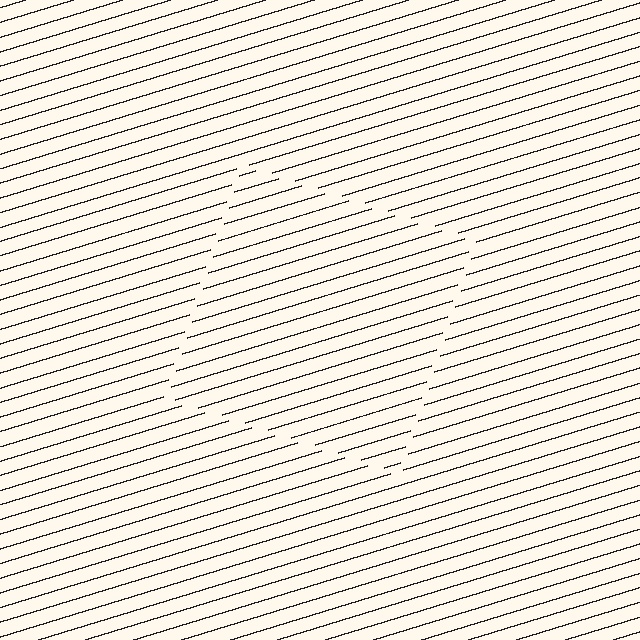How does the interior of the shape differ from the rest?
The interior of the shape contains the same grating, shifted by half a period — the contour is defined by the phase discontinuity where line-ends from the inner and outer gratings abut.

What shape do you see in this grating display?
An illusory square. The interior of the shape contains the same grating, shifted by half a period — the contour is defined by the phase discontinuity where line-ends from the inner and outer gratings abut.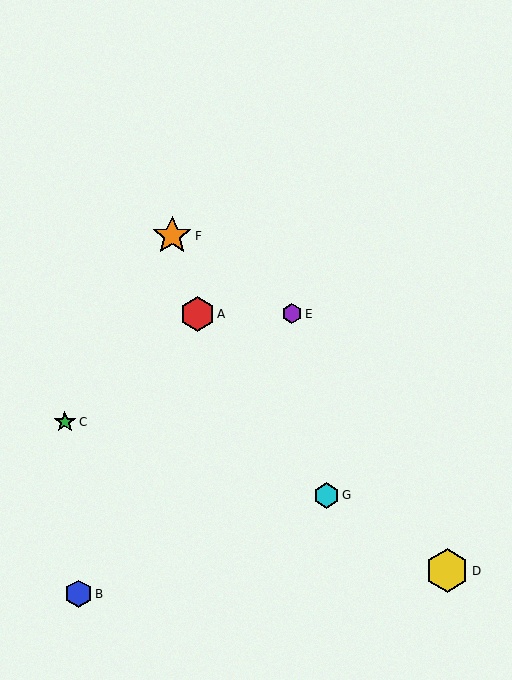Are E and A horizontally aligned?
Yes, both are at y≈314.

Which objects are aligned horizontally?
Objects A, E are aligned horizontally.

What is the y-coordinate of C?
Object C is at y≈422.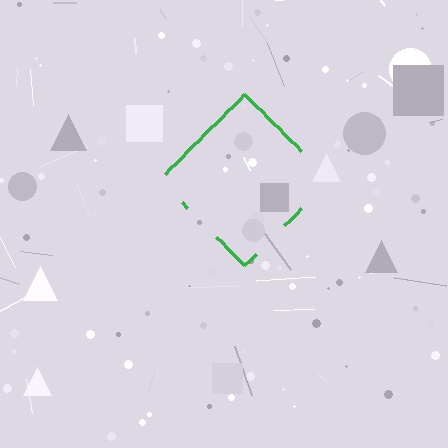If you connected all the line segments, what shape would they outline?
They would outline a diamond.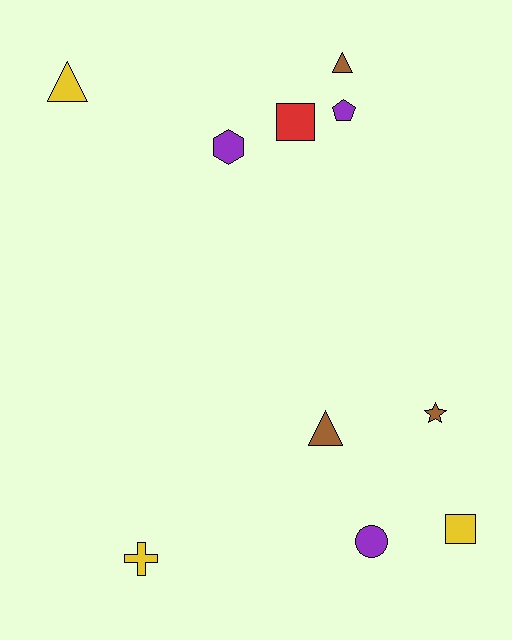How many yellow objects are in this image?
There are 3 yellow objects.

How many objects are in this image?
There are 10 objects.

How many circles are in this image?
There is 1 circle.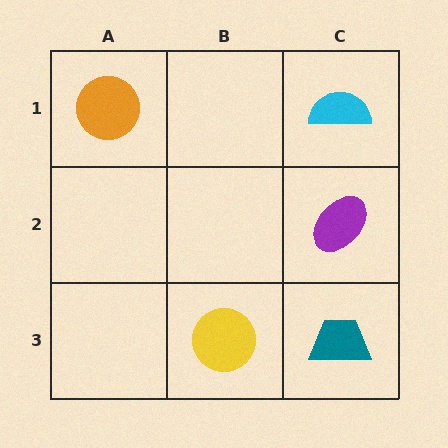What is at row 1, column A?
An orange circle.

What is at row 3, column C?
A teal trapezoid.